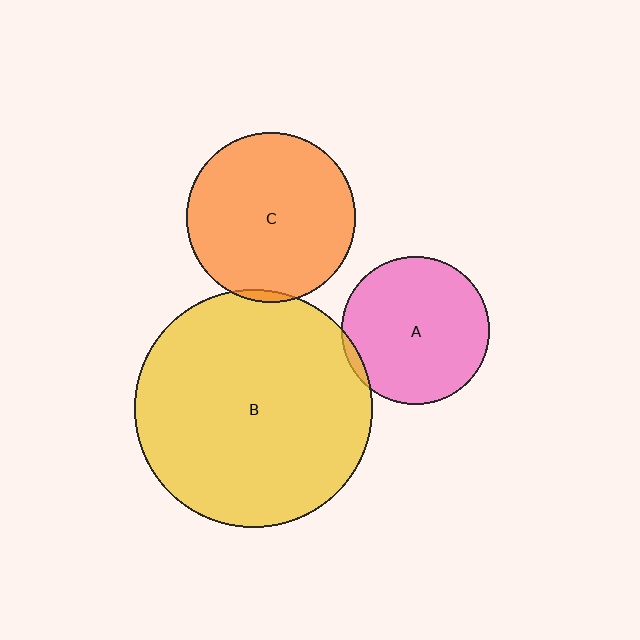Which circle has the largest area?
Circle B (yellow).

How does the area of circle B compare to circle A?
Approximately 2.6 times.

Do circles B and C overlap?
Yes.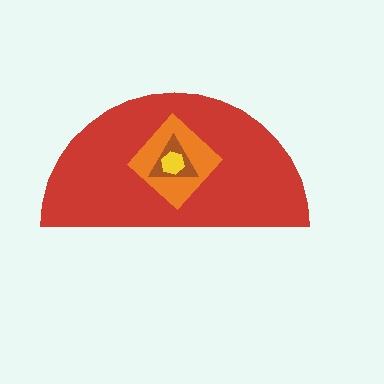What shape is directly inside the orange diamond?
The brown triangle.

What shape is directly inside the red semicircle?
The orange diamond.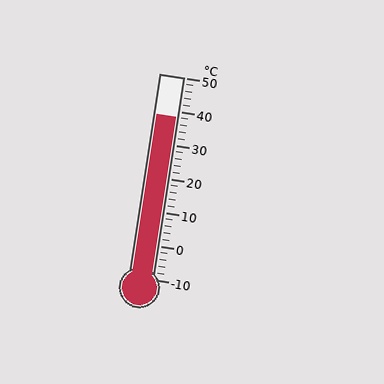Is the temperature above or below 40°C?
The temperature is below 40°C.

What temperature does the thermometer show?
The thermometer shows approximately 38°C.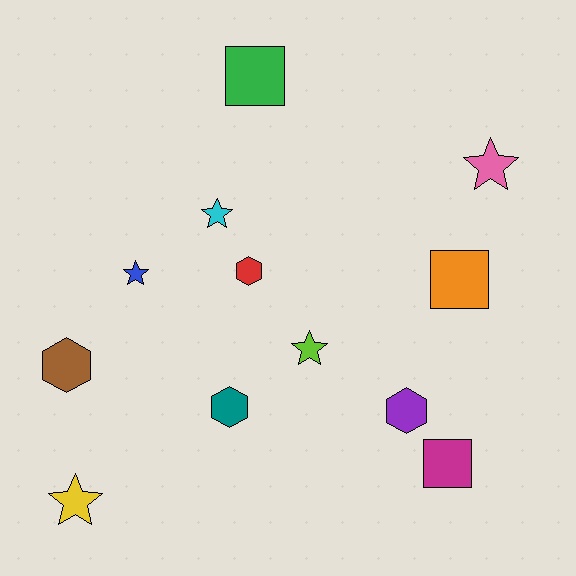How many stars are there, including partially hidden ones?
There are 5 stars.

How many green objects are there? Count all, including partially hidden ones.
There is 1 green object.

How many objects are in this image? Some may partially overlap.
There are 12 objects.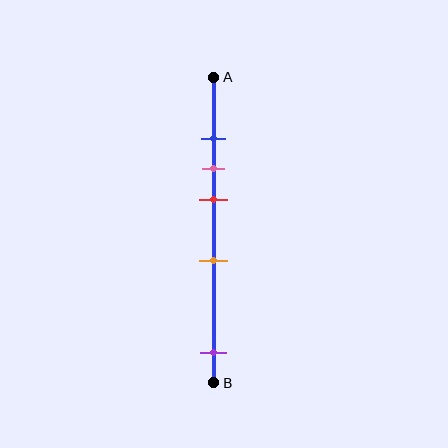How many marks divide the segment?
There are 5 marks dividing the segment.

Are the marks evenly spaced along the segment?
No, the marks are not evenly spaced.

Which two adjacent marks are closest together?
The blue and pink marks are the closest adjacent pair.